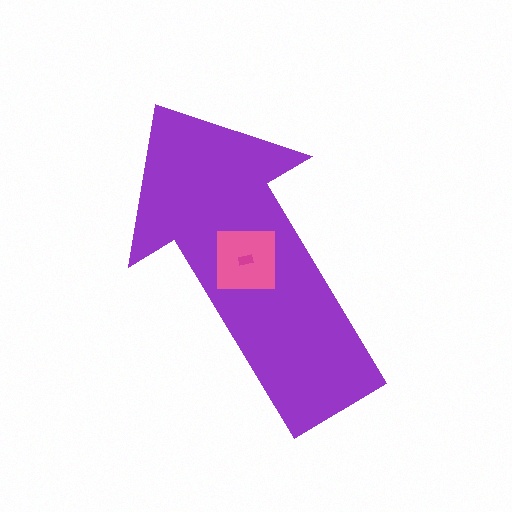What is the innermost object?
The magenta rectangle.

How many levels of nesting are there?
3.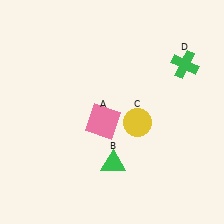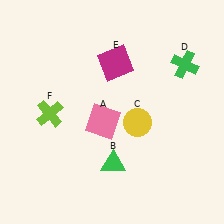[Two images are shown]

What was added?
A magenta square (E), a lime cross (F) were added in Image 2.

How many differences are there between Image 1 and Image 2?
There are 2 differences between the two images.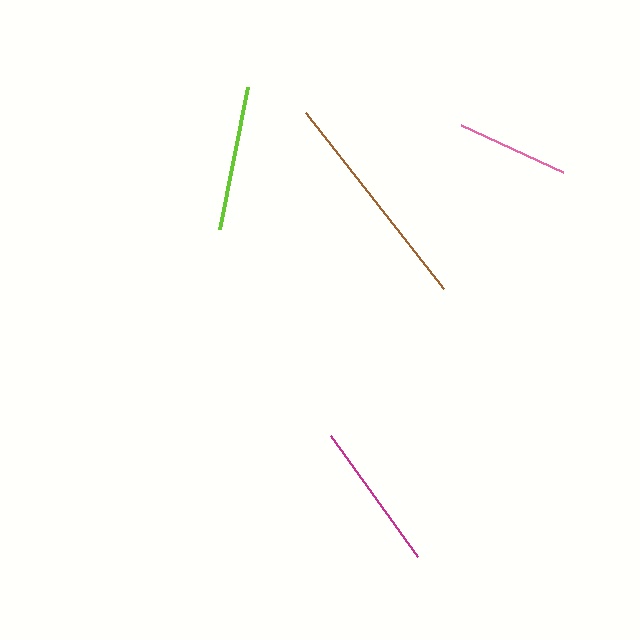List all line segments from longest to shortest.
From longest to shortest: brown, magenta, lime, pink.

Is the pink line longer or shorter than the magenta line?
The magenta line is longer than the pink line.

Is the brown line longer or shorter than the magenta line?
The brown line is longer than the magenta line.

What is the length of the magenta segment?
The magenta segment is approximately 149 pixels long.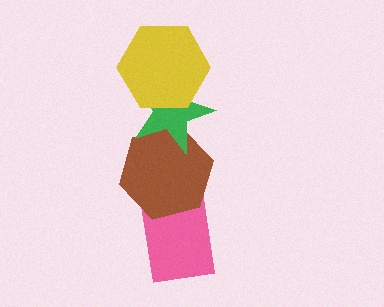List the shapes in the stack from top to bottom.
From top to bottom: the yellow hexagon, the green star, the brown hexagon, the pink rectangle.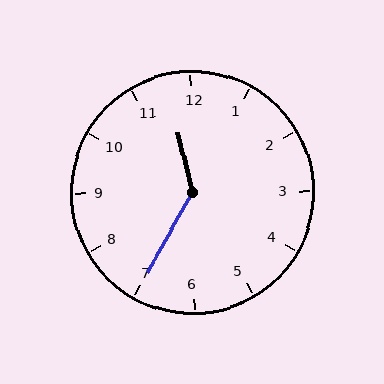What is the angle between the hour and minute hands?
Approximately 138 degrees.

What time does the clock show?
11:35.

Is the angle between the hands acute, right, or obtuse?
It is obtuse.